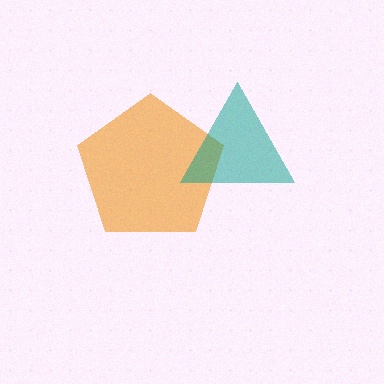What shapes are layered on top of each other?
The layered shapes are: an orange pentagon, a teal triangle.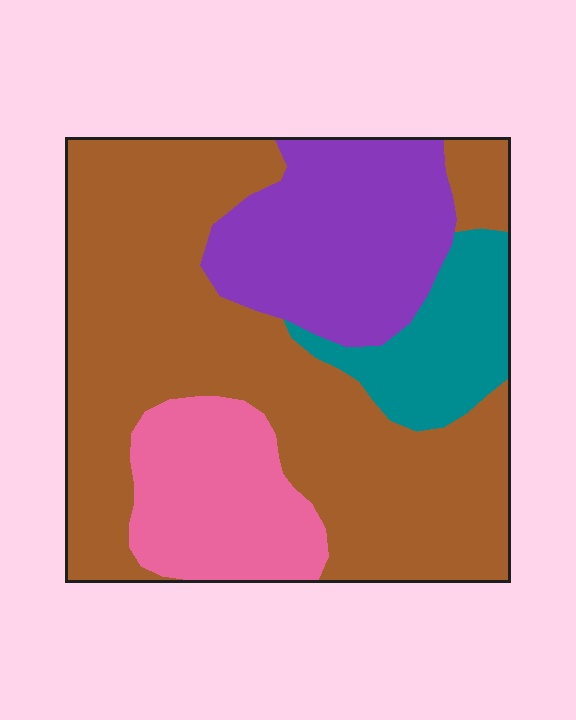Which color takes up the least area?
Teal, at roughly 10%.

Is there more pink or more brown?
Brown.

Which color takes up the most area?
Brown, at roughly 55%.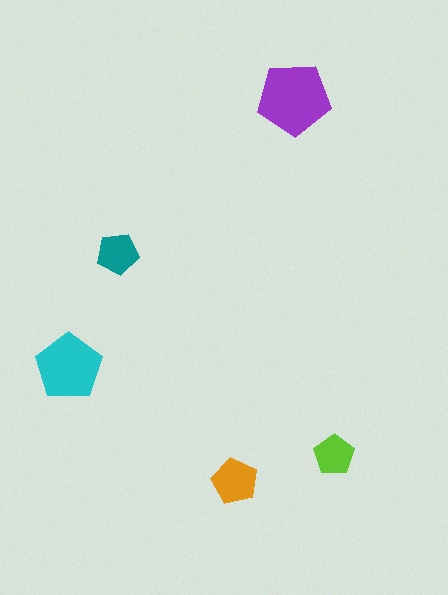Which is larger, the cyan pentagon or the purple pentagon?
The purple one.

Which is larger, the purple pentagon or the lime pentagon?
The purple one.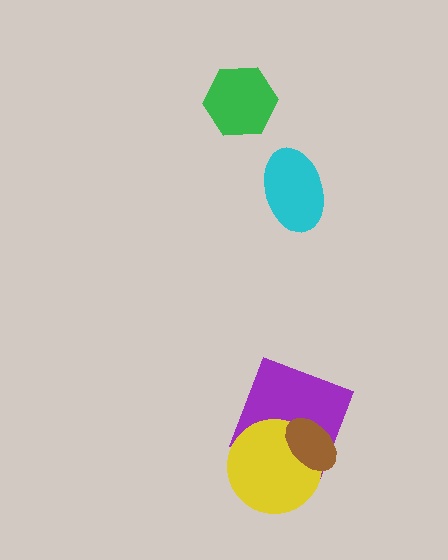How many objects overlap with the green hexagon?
0 objects overlap with the green hexagon.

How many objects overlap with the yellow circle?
2 objects overlap with the yellow circle.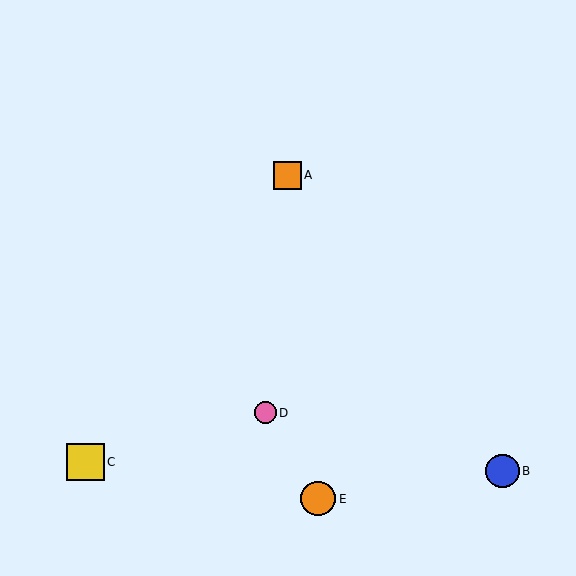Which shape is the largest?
The yellow square (labeled C) is the largest.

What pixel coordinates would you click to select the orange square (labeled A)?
Click at (287, 175) to select the orange square A.